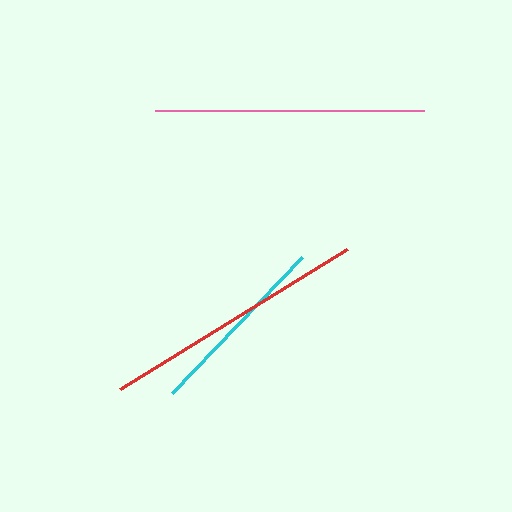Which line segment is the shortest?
The cyan line is the shortest at approximately 188 pixels.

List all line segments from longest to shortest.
From longest to shortest: pink, red, cyan.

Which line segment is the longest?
The pink line is the longest at approximately 269 pixels.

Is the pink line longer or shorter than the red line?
The pink line is longer than the red line.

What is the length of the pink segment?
The pink segment is approximately 269 pixels long.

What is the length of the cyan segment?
The cyan segment is approximately 188 pixels long.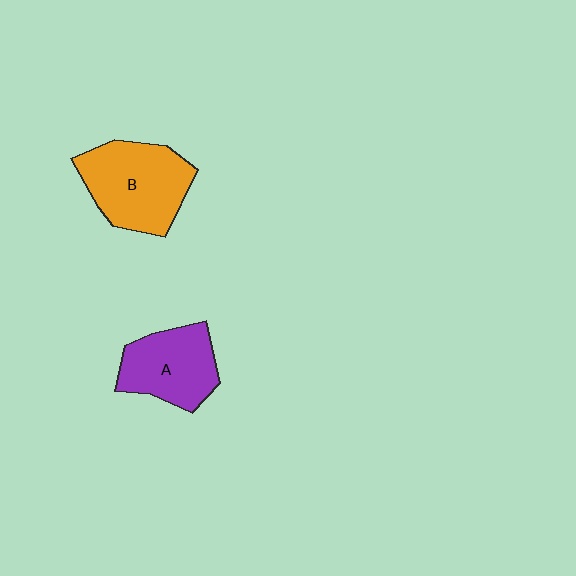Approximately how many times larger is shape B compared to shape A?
Approximately 1.3 times.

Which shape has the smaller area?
Shape A (purple).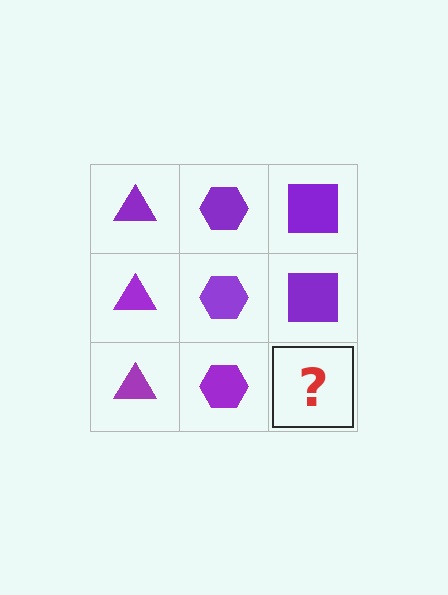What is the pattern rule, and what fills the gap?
The rule is that each column has a consistent shape. The gap should be filled with a purple square.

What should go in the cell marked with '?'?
The missing cell should contain a purple square.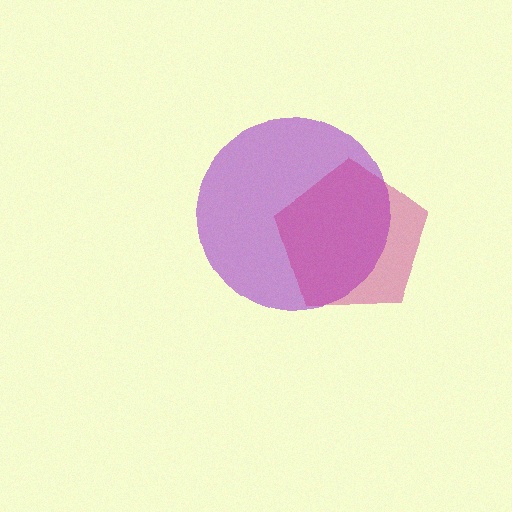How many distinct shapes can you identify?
There are 2 distinct shapes: a purple circle, a magenta pentagon.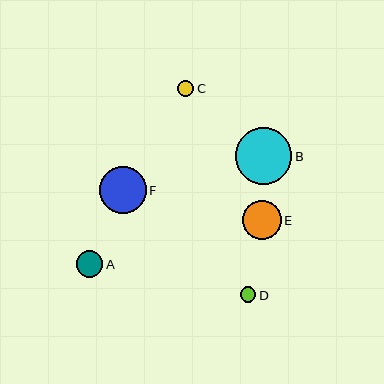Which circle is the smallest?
Circle D is the smallest with a size of approximately 15 pixels.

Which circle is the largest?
Circle B is the largest with a size of approximately 56 pixels.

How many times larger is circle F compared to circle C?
Circle F is approximately 2.9 times the size of circle C.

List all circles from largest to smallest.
From largest to smallest: B, F, E, A, C, D.